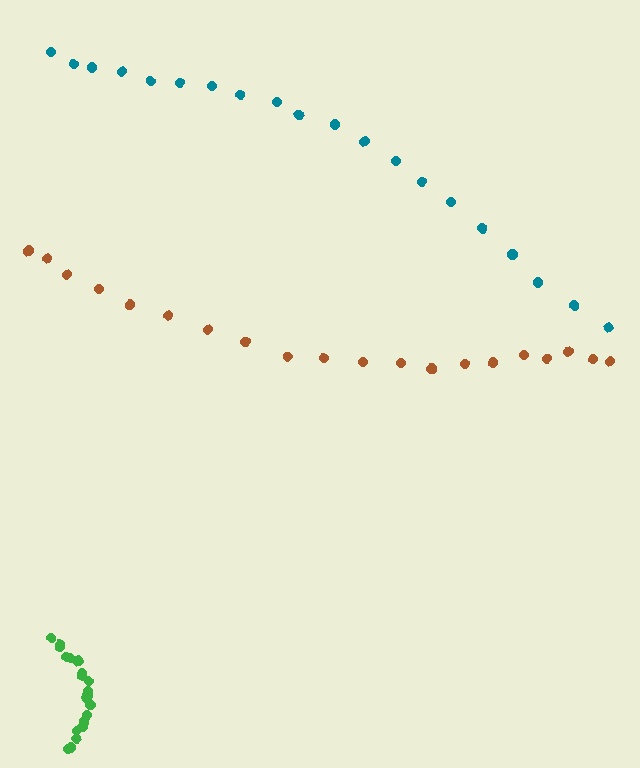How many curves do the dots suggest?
There are 3 distinct paths.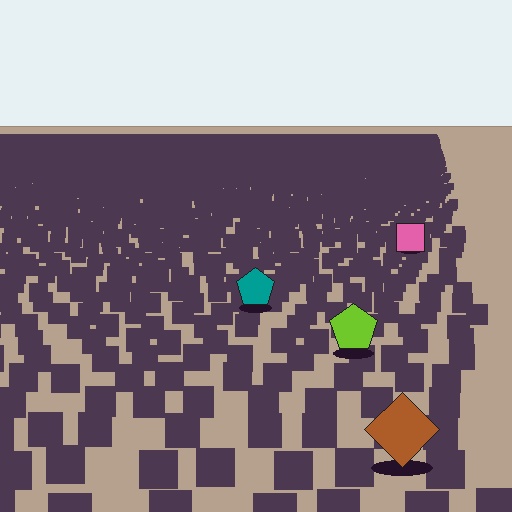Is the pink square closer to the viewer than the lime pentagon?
No. The lime pentagon is closer — you can tell from the texture gradient: the ground texture is coarser near it.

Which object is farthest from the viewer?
The pink square is farthest from the viewer. It appears smaller and the ground texture around it is denser.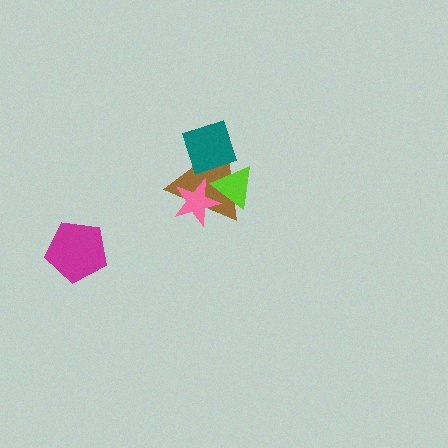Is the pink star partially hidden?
Yes, it is partially covered by another shape.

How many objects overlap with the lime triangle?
3 objects overlap with the lime triangle.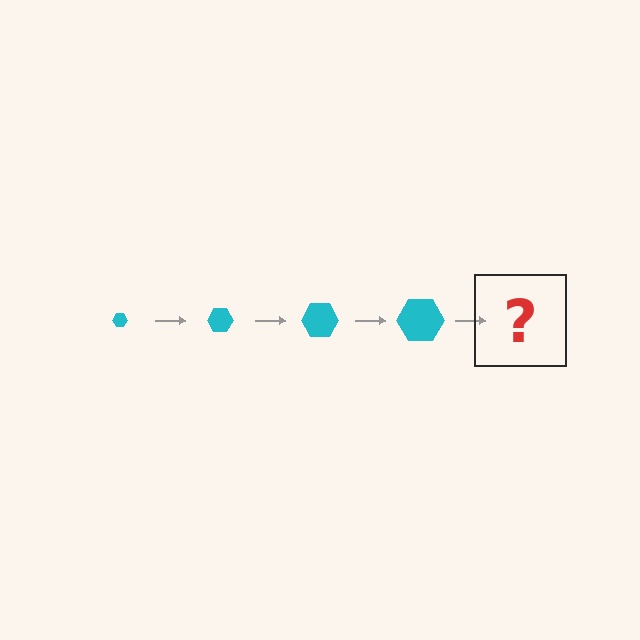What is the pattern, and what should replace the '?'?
The pattern is that the hexagon gets progressively larger each step. The '?' should be a cyan hexagon, larger than the previous one.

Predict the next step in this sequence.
The next step is a cyan hexagon, larger than the previous one.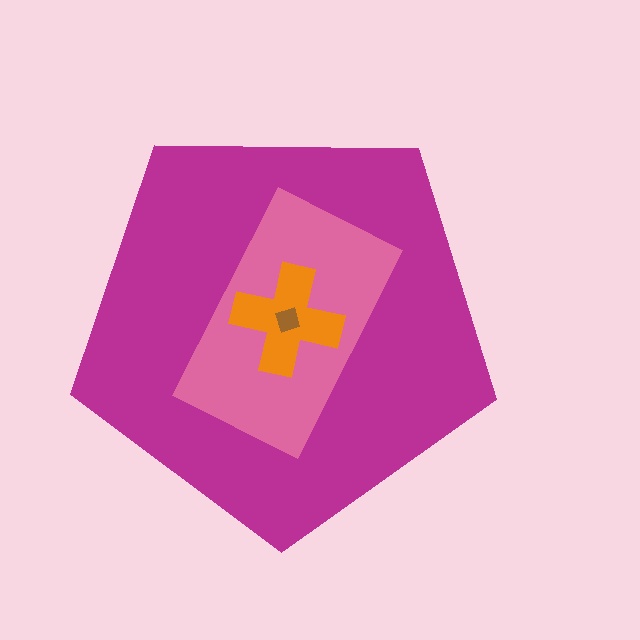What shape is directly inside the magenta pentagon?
The pink rectangle.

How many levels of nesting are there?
4.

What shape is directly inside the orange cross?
The brown diamond.